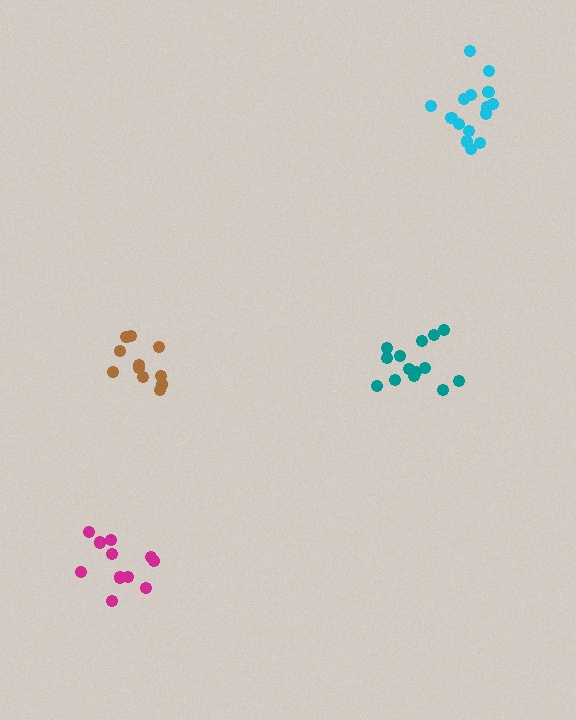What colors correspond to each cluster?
The clusters are colored: magenta, brown, teal, cyan.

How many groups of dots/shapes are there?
There are 4 groups.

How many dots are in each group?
Group 1: 11 dots, Group 2: 11 dots, Group 3: 14 dots, Group 4: 15 dots (51 total).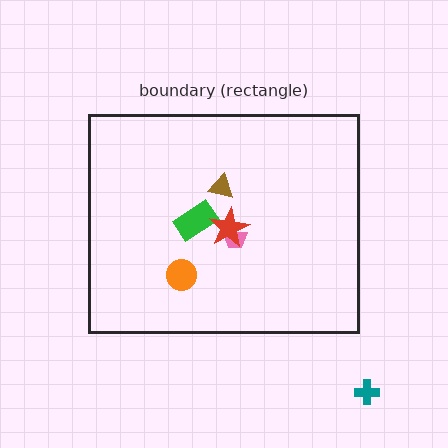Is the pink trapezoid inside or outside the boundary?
Inside.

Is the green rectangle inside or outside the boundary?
Inside.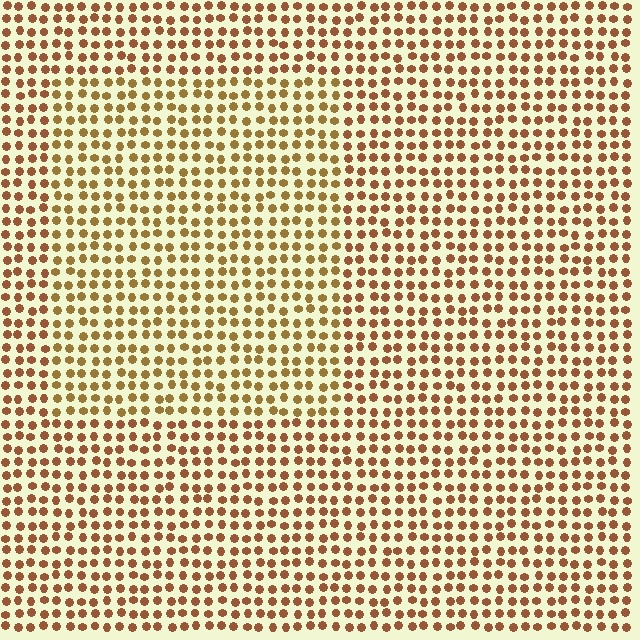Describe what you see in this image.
The image is filled with small brown elements in a uniform arrangement. A rectangle-shaped region is visible where the elements are tinted to a slightly different hue, forming a subtle color boundary.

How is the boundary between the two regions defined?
The boundary is defined purely by a slight shift in hue (about 21 degrees). Spacing, size, and orientation are identical on both sides.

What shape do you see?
I see a rectangle.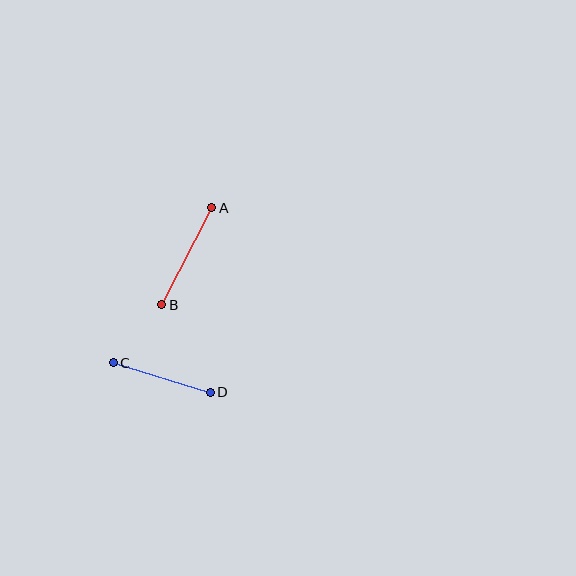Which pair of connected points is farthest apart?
Points A and B are farthest apart.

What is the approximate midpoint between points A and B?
The midpoint is at approximately (187, 256) pixels.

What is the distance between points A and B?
The distance is approximately 109 pixels.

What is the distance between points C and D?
The distance is approximately 101 pixels.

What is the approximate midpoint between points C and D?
The midpoint is at approximately (162, 377) pixels.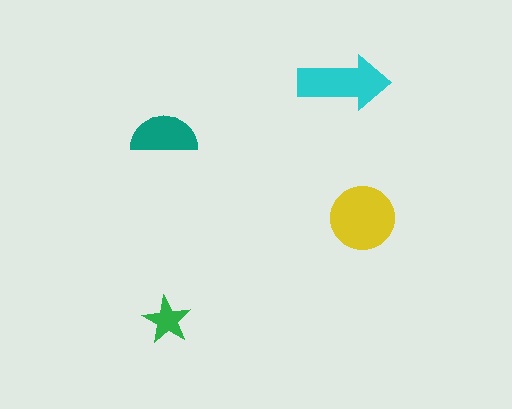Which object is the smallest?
The green star.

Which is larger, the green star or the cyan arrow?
The cyan arrow.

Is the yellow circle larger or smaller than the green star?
Larger.